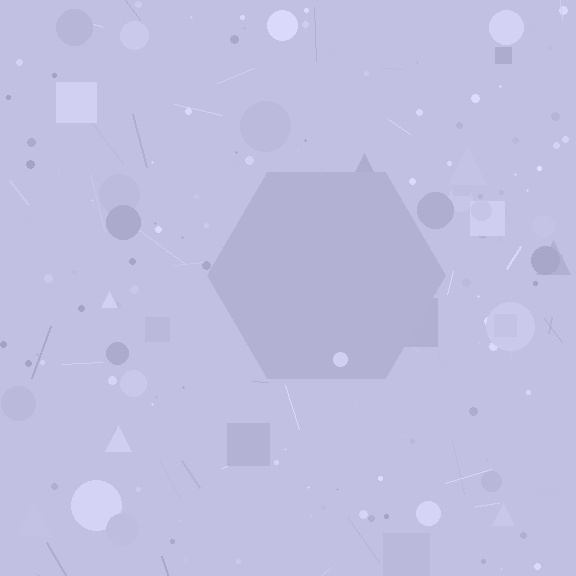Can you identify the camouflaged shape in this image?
The camouflaged shape is a hexagon.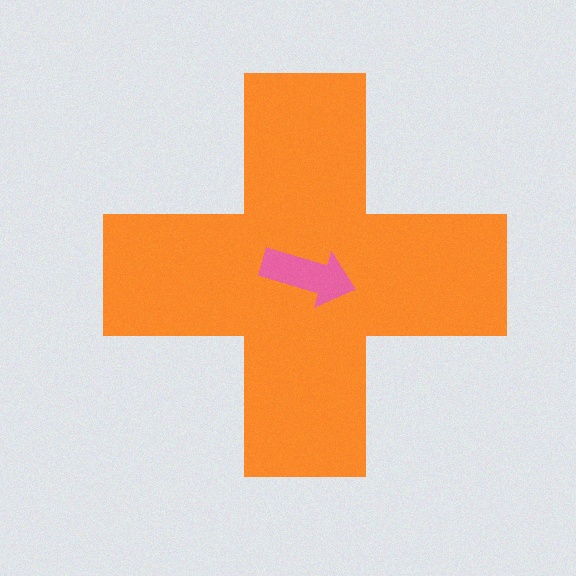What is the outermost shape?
The orange cross.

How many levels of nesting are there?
2.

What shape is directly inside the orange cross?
The pink arrow.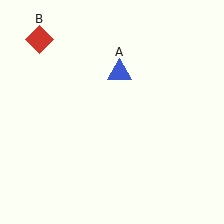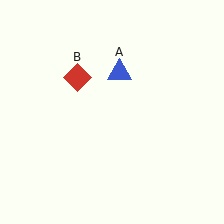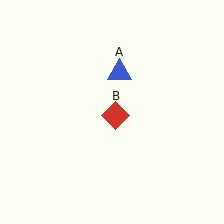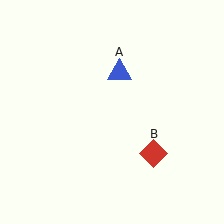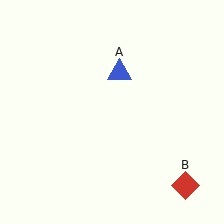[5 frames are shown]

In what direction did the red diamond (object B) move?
The red diamond (object B) moved down and to the right.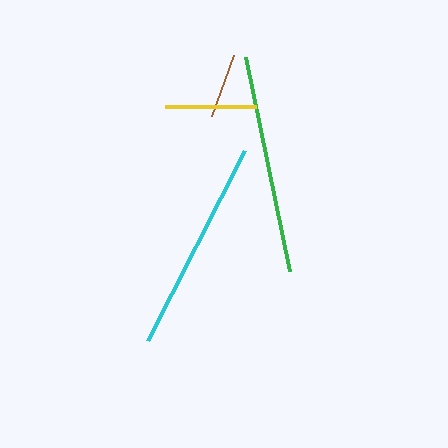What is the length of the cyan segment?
The cyan segment is approximately 213 pixels long.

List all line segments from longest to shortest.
From longest to shortest: green, cyan, yellow, brown.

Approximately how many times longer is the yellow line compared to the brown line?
The yellow line is approximately 1.4 times the length of the brown line.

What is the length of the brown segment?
The brown segment is approximately 66 pixels long.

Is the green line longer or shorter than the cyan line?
The green line is longer than the cyan line.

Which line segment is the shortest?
The brown line is the shortest at approximately 66 pixels.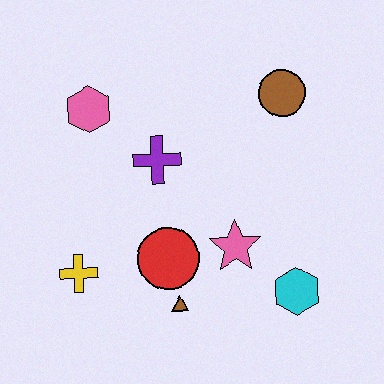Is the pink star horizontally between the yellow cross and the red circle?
No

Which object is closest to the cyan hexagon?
The pink star is closest to the cyan hexagon.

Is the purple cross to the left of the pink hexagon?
No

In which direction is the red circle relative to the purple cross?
The red circle is below the purple cross.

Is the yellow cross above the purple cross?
No